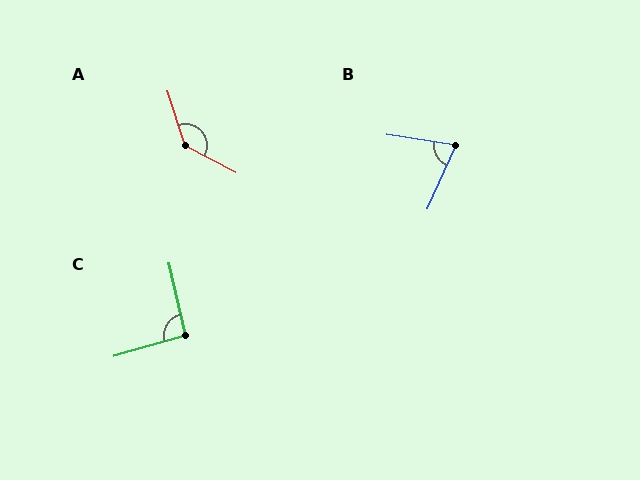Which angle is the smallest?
B, at approximately 74 degrees.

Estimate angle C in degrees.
Approximately 93 degrees.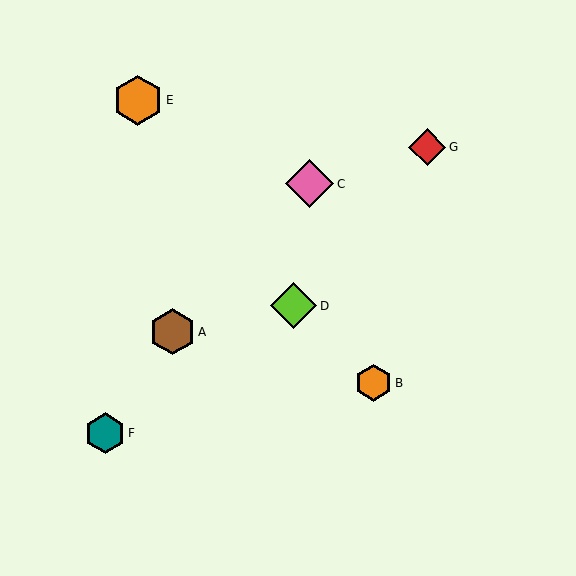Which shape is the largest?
The orange hexagon (labeled E) is the largest.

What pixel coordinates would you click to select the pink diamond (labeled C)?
Click at (310, 184) to select the pink diamond C.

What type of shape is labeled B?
Shape B is an orange hexagon.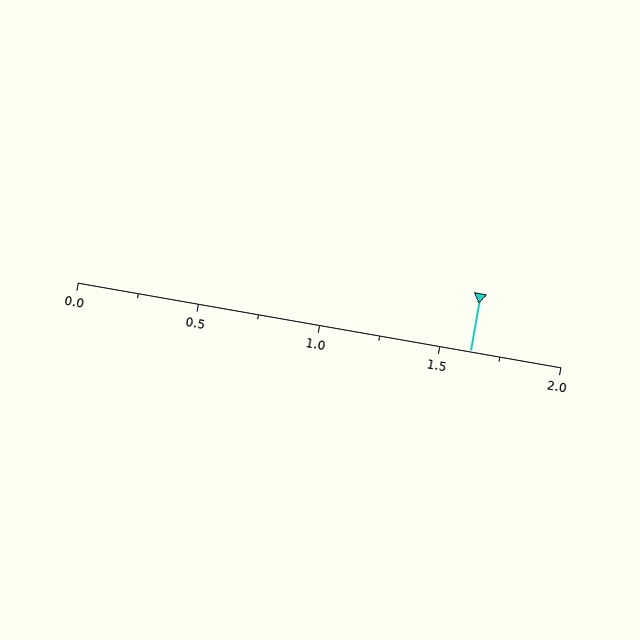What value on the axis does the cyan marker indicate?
The marker indicates approximately 1.62.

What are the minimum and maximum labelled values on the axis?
The axis runs from 0.0 to 2.0.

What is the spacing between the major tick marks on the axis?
The major ticks are spaced 0.5 apart.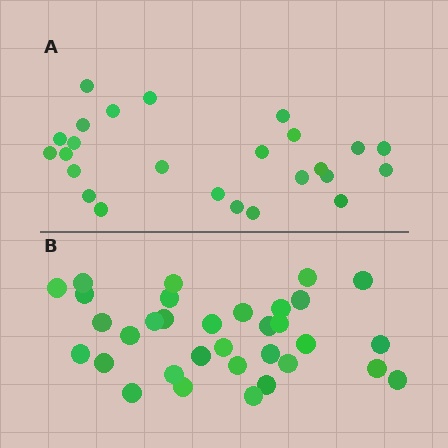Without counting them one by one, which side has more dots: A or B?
Region B (the bottom region) has more dots.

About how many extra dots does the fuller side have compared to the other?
Region B has roughly 8 or so more dots than region A.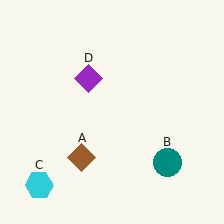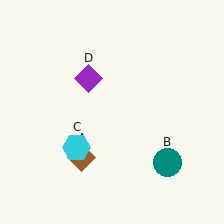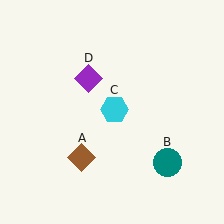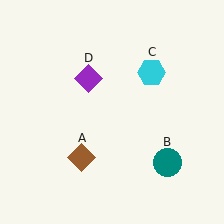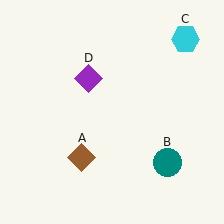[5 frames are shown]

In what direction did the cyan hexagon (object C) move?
The cyan hexagon (object C) moved up and to the right.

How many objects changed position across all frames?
1 object changed position: cyan hexagon (object C).